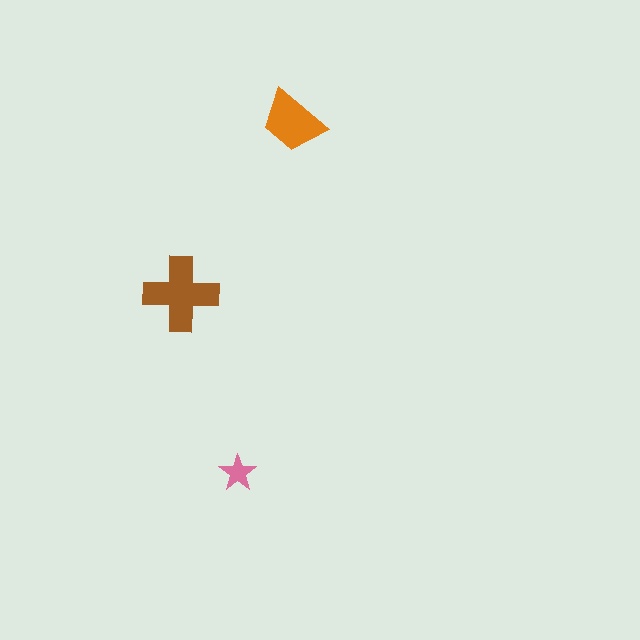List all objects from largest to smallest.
The brown cross, the orange trapezoid, the pink star.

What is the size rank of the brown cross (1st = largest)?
1st.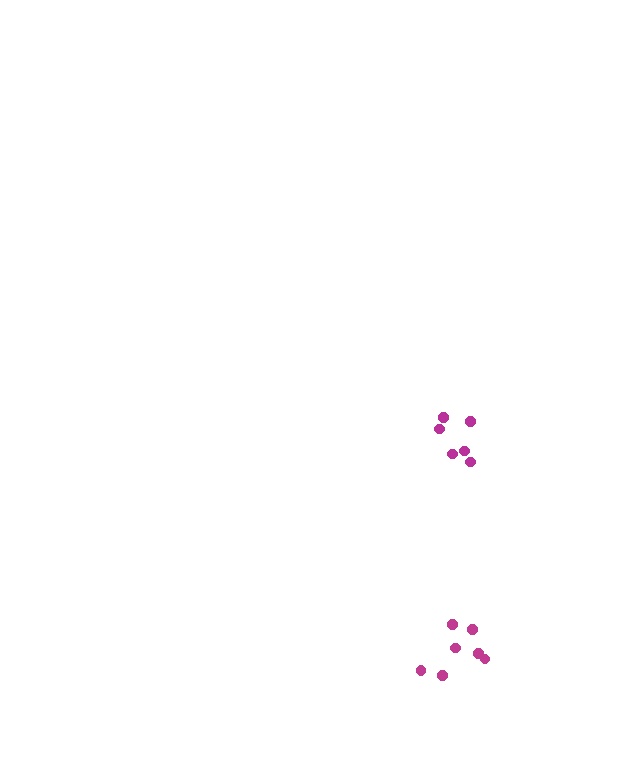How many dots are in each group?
Group 1: 7 dots, Group 2: 6 dots (13 total).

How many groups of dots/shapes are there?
There are 2 groups.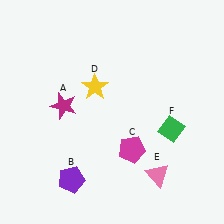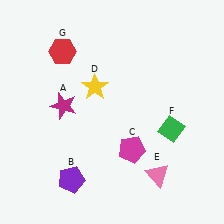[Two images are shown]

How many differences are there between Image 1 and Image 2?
There is 1 difference between the two images.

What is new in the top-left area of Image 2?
A red hexagon (G) was added in the top-left area of Image 2.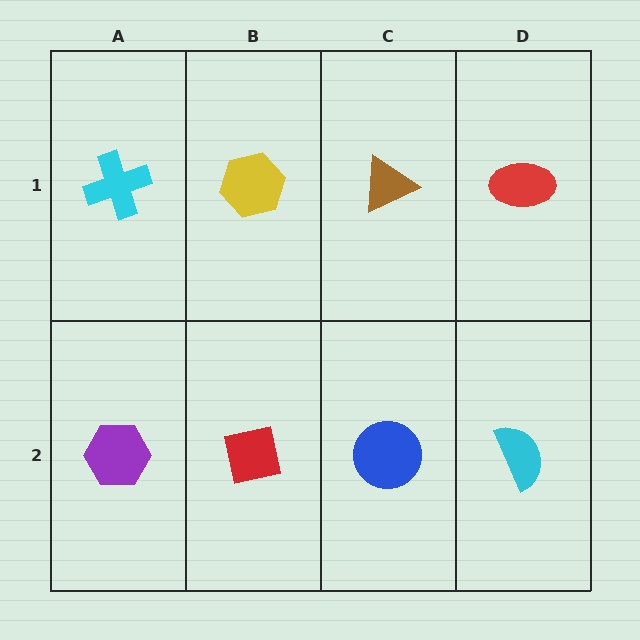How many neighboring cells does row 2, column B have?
3.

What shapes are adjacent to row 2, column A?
A cyan cross (row 1, column A), a red square (row 2, column B).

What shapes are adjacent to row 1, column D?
A cyan semicircle (row 2, column D), a brown triangle (row 1, column C).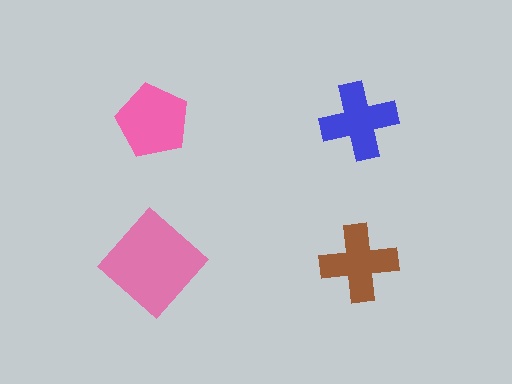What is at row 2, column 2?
A brown cross.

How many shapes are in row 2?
2 shapes.